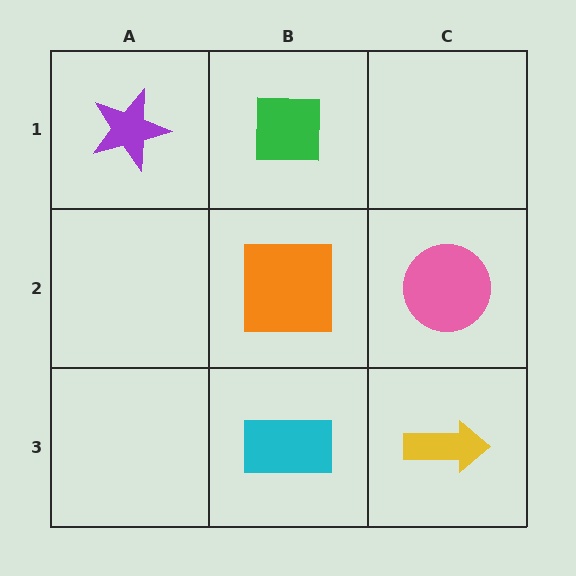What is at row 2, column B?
An orange square.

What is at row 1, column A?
A purple star.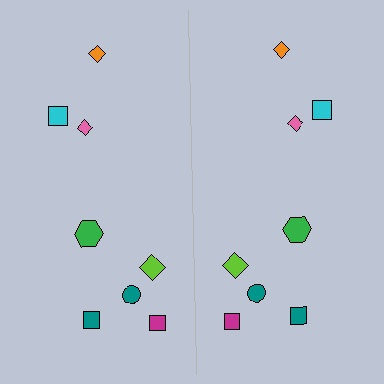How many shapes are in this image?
There are 16 shapes in this image.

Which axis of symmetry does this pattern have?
The pattern has a vertical axis of symmetry running through the center of the image.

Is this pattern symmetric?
Yes, this pattern has bilateral (reflection) symmetry.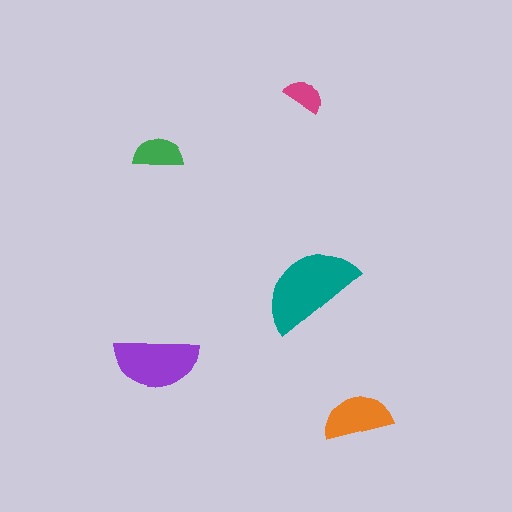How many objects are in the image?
There are 5 objects in the image.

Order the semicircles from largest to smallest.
the teal one, the purple one, the orange one, the green one, the magenta one.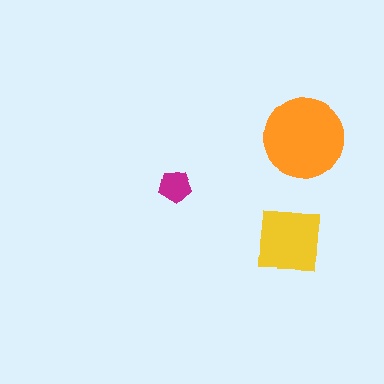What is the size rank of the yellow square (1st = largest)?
2nd.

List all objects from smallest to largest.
The magenta pentagon, the yellow square, the orange circle.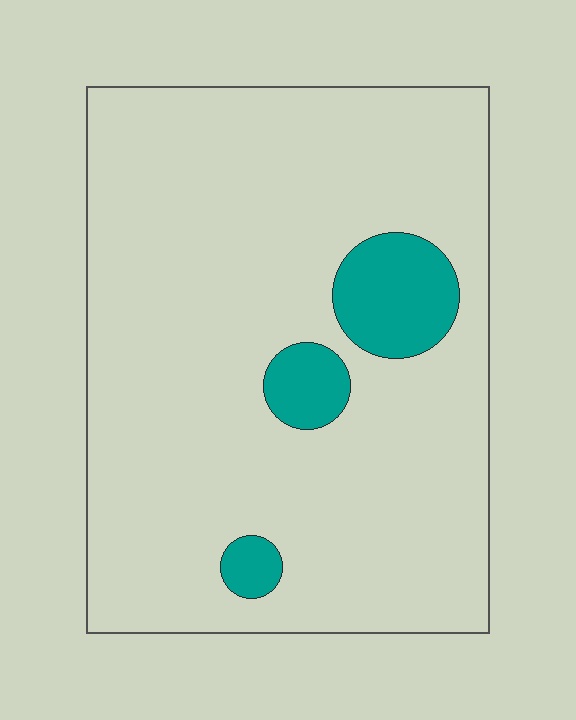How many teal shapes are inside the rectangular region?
3.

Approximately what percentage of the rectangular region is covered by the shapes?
Approximately 10%.